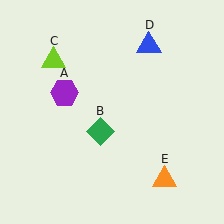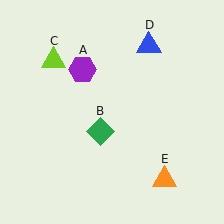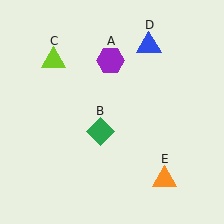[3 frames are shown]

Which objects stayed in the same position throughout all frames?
Green diamond (object B) and lime triangle (object C) and blue triangle (object D) and orange triangle (object E) remained stationary.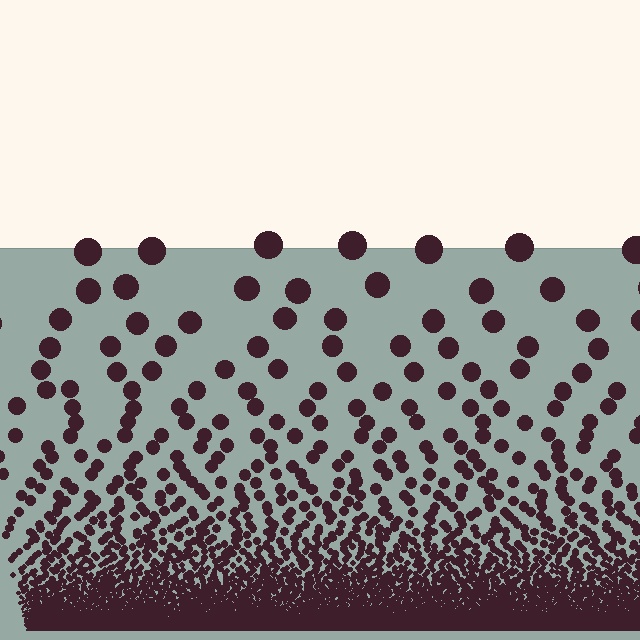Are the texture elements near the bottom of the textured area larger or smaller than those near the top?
Smaller. The gradient is inverted — elements near the bottom are smaller and denser.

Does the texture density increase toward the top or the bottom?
Density increases toward the bottom.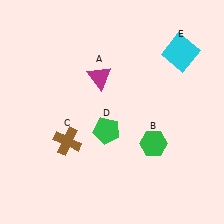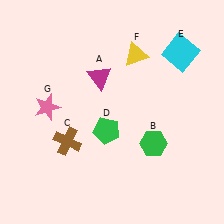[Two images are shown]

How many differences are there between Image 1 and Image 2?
There are 2 differences between the two images.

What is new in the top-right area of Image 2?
A yellow triangle (F) was added in the top-right area of Image 2.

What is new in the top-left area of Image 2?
A pink star (G) was added in the top-left area of Image 2.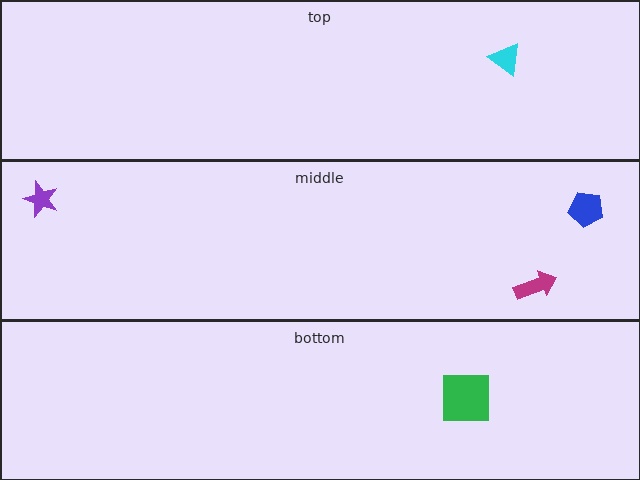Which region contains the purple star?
The middle region.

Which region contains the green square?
The bottom region.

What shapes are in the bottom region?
The green square.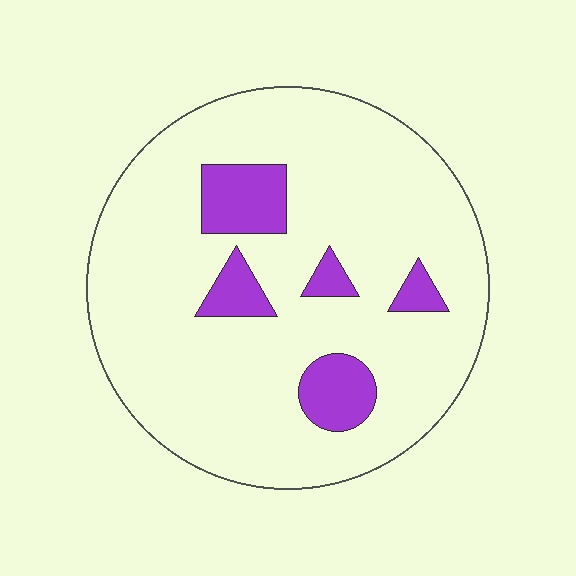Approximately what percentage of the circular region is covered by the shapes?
Approximately 15%.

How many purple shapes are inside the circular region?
5.